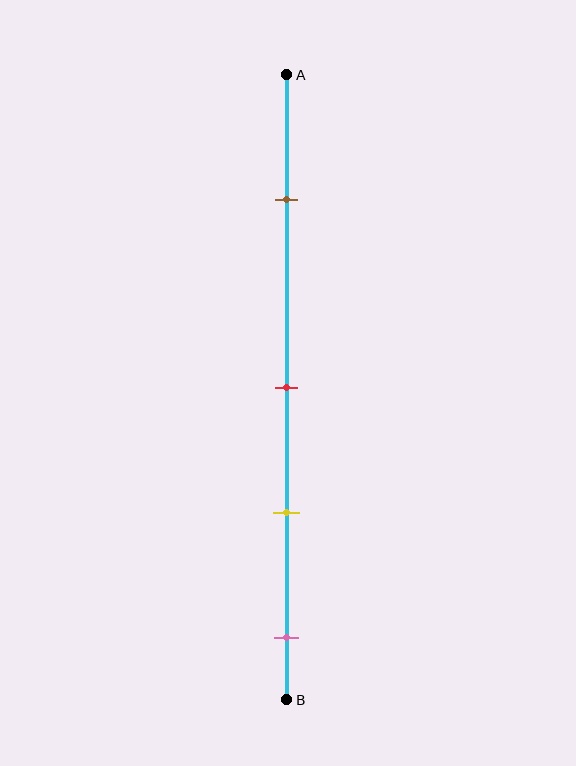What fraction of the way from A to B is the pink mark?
The pink mark is approximately 90% (0.9) of the way from A to B.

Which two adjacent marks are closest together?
The red and yellow marks are the closest adjacent pair.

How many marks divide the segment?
There are 4 marks dividing the segment.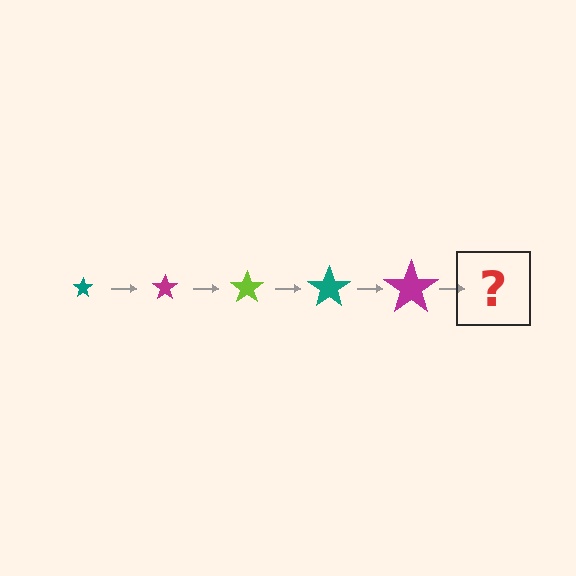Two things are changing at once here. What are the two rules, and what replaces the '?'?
The two rules are that the star grows larger each step and the color cycles through teal, magenta, and lime. The '?' should be a lime star, larger than the previous one.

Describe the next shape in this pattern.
It should be a lime star, larger than the previous one.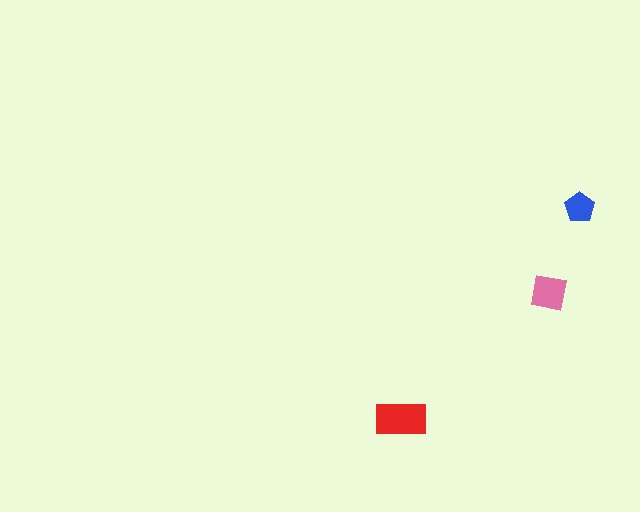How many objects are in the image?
There are 3 objects in the image.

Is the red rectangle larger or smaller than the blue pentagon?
Larger.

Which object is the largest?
The red rectangle.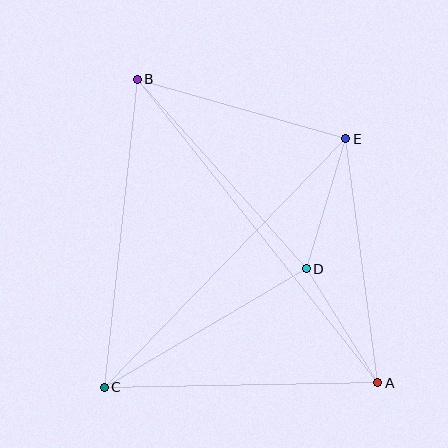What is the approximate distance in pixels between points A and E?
The distance between A and E is approximately 246 pixels.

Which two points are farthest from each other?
Points A and B are farthest from each other.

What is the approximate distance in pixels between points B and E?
The distance between B and E is approximately 217 pixels.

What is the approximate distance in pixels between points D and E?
The distance between D and E is approximately 136 pixels.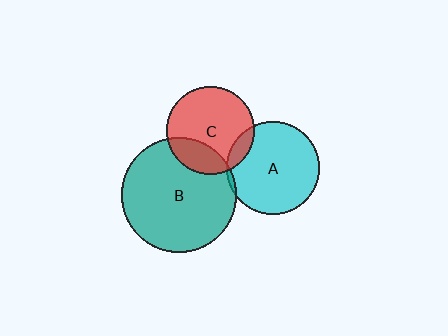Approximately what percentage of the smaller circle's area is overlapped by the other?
Approximately 5%.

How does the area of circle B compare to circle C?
Approximately 1.7 times.